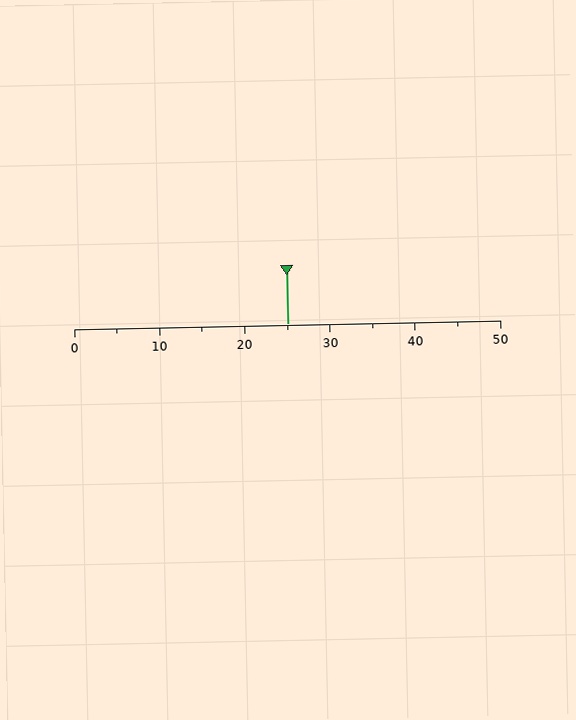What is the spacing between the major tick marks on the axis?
The major ticks are spaced 10 apart.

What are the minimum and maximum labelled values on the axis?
The axis runs from 0 to 50.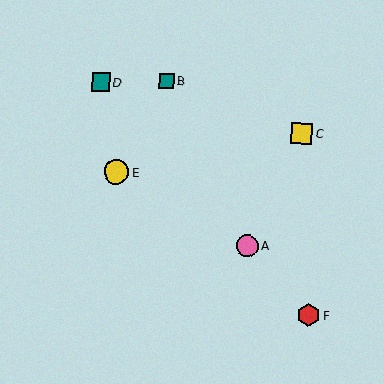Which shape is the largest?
The yellow circle (labeled E) is the largest.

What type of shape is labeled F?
Shape F is a red hexagon.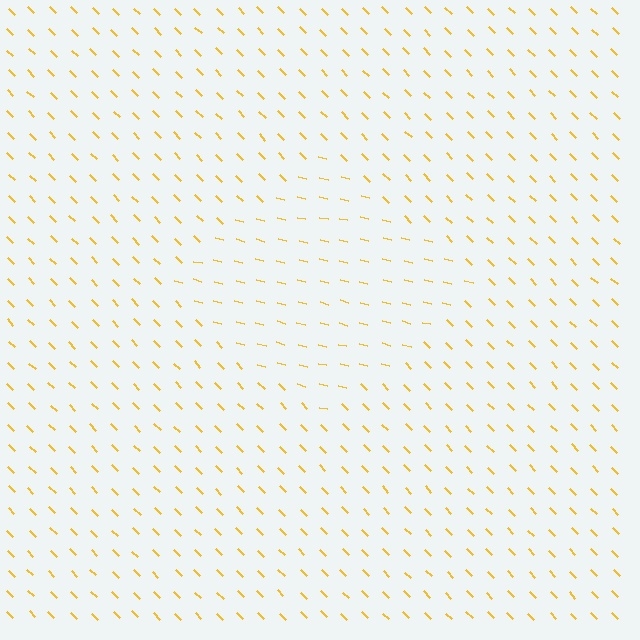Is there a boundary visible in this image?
Yes, there is a texture boundary formed by a change in line orientation.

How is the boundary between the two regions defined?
The boundary is defined purely by a change in line orientation (approximately 31 degrees difference). All lines are the same color and thickness.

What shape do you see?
I see a diamond.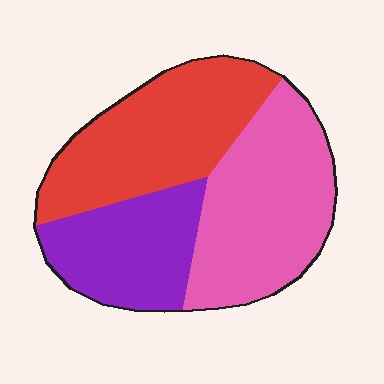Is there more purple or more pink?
Pink.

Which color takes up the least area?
Purple, at roughly 25%.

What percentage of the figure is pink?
Pink takes up between a quarter and a half of the figure.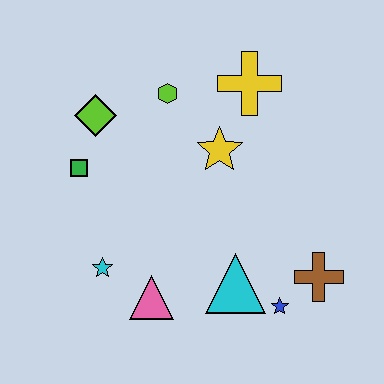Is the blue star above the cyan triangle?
No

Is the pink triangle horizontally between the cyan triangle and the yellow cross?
No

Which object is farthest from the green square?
The brown cross is farthest from the green square.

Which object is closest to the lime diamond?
The green square is closest to the lime diamond.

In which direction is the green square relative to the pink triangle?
The green square is above the pink triangle.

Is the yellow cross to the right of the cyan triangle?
Yes